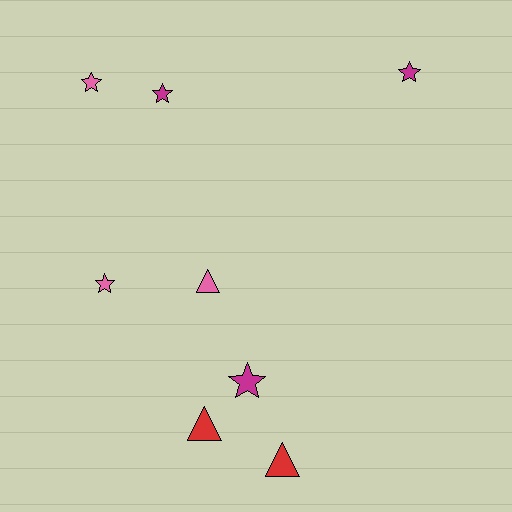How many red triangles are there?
There are 2 red triangles.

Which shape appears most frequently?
Star, with 5 objects.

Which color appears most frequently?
Magenta, with 3 objects.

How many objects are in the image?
There are 8 objects.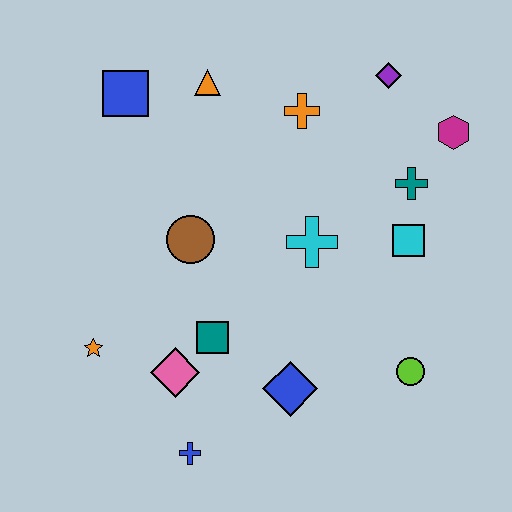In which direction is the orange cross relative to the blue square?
The orange cross is to the right of the blue square.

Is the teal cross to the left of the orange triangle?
No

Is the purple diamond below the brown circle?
No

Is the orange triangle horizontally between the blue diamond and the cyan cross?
No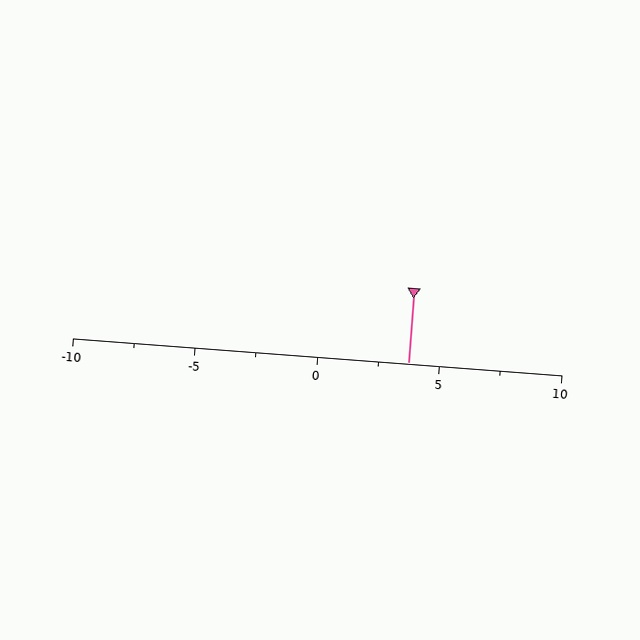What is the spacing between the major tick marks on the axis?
The major ticks are spaced 5 apart.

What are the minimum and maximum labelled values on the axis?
The axis runs from -10 to 10.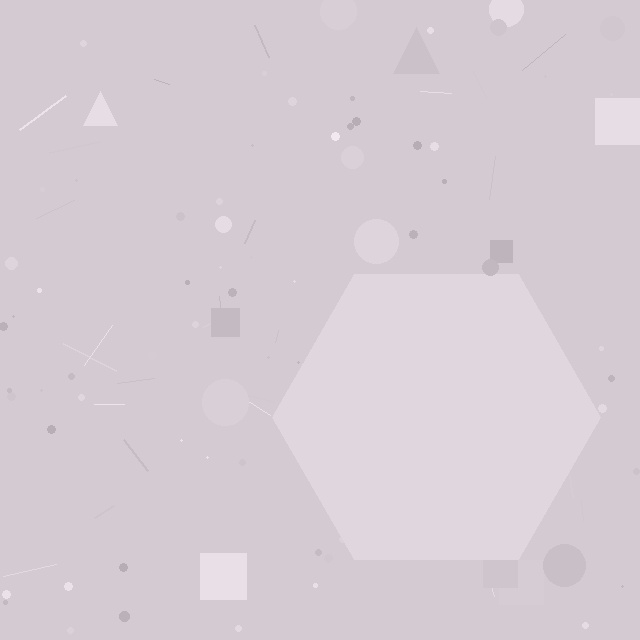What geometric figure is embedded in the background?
A hexagon is embedded in the background.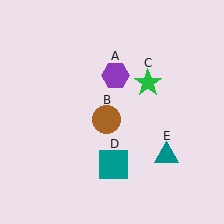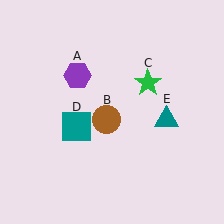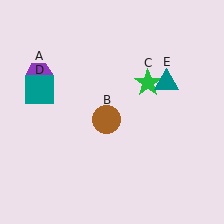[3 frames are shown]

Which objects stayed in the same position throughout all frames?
Brown circle (object B) and green star (object C) remained stationary.